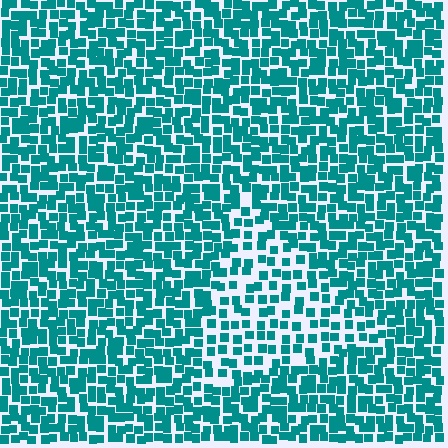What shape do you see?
I see a triangle.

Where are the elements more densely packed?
The elements are more densely packed outside the triangle boundary.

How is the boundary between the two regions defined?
The boundary is defined by a change in element density (approximately 1.7x ratio). All elements are the same color, size, and shape.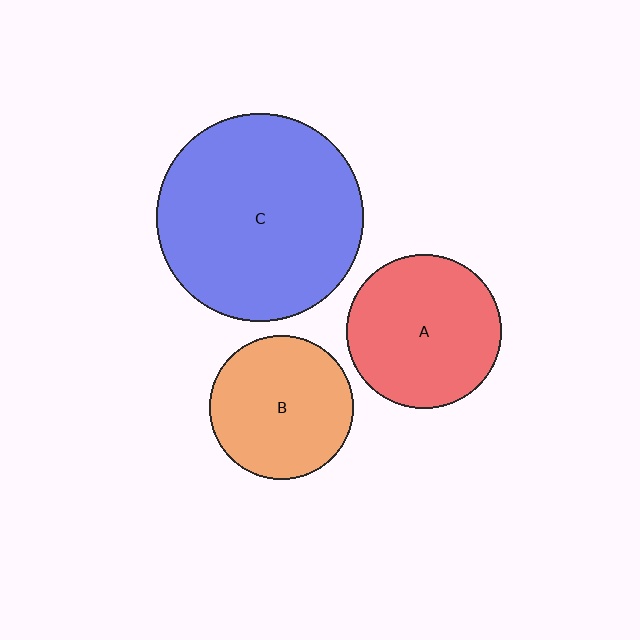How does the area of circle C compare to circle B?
Approximately 2.1 times.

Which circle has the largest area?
Circle C (blue).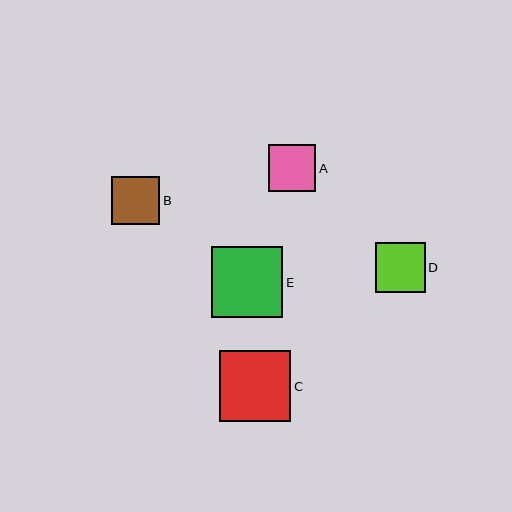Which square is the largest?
Square E is the largest with a size of approximately 71 pixels.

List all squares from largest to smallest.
From largest to smallest: E, C, D, B, A.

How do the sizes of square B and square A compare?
Square B and square A are approximately the same size.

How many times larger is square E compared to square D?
Square E is approximately 1.4 times the size of square D.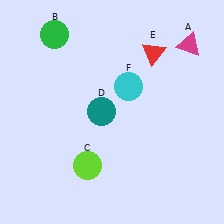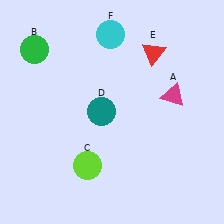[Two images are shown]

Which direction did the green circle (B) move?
The green circle (B) moved left.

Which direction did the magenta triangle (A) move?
The magenta triangle (A) moved down.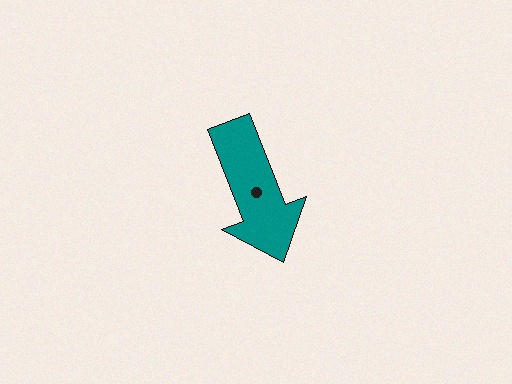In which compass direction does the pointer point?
South.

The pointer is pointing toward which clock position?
Roughly 5 o'clock.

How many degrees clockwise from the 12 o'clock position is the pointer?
Approximately 159 degrees.